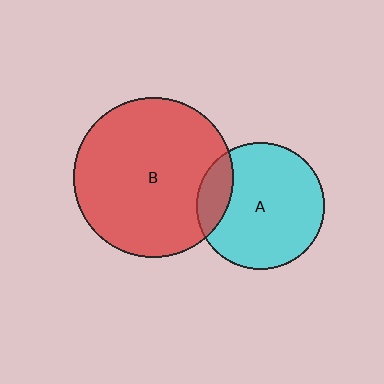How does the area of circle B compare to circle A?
Approximately 1.6 times.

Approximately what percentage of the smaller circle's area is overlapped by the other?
Approximately 15%.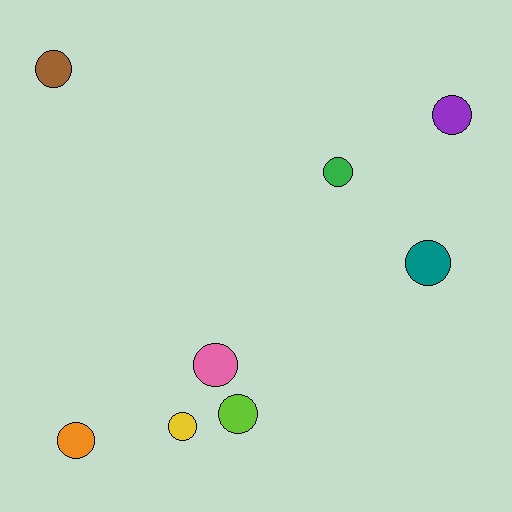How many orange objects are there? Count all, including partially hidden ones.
There is 1 orange object.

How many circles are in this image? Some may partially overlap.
There are 8 circles.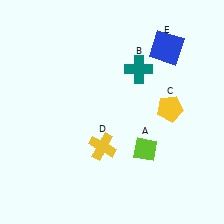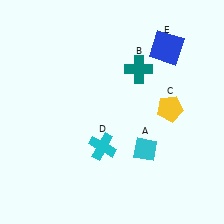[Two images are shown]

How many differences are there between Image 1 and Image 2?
There are 2 differences between the two images.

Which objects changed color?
A changed from lime to cyan. D changed from yellow to cyan.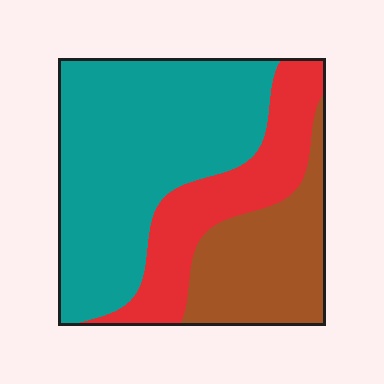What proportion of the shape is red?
Red takes up about one quarter (1/4) of the shape.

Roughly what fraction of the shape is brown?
Brown takes up between a sixth and a third of the shape.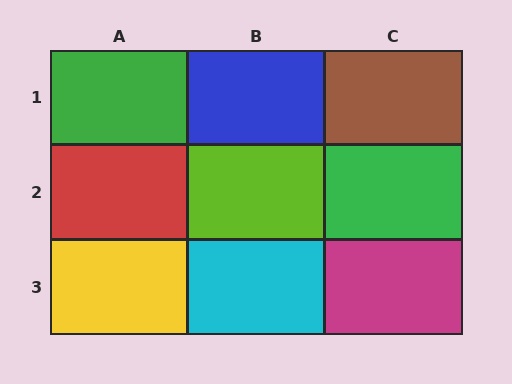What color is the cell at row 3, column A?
Yellow.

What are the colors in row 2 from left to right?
Red, lime, green.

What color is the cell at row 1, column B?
Blue.